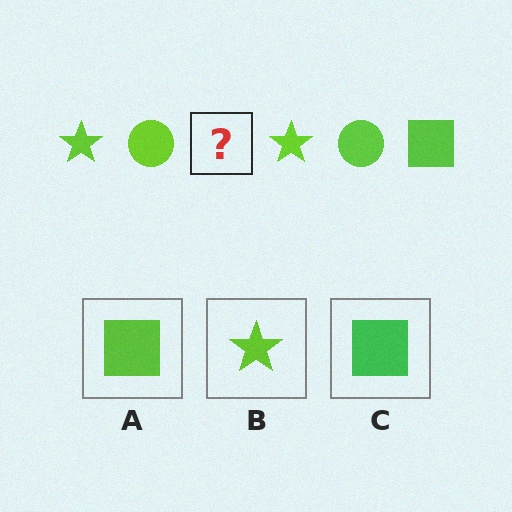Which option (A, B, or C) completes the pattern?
A.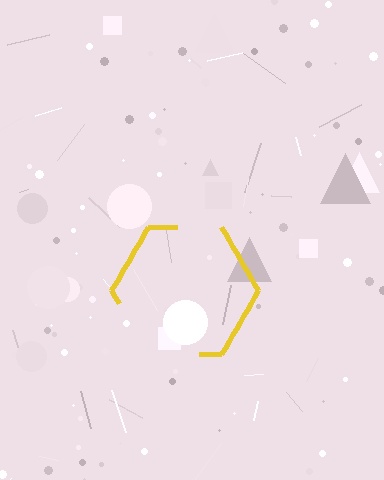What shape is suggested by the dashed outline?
The dashed outline suggests a hexagon.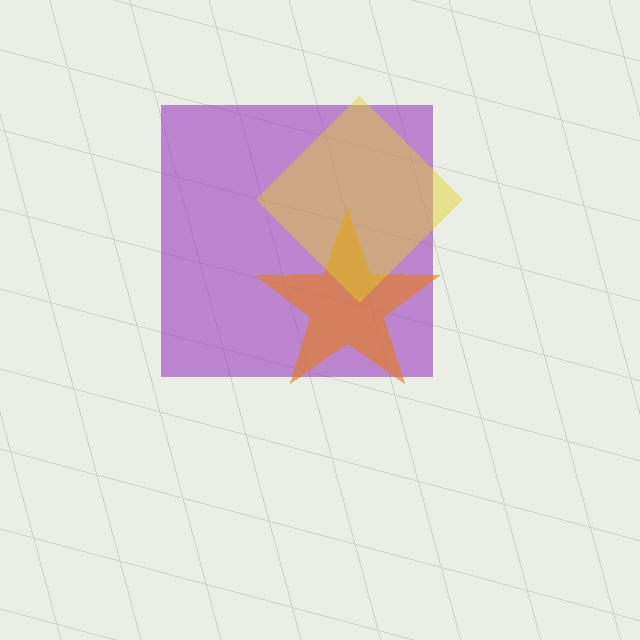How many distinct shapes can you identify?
There are 3 distinct shapes: a purple square, an orange star, a yellow diamond.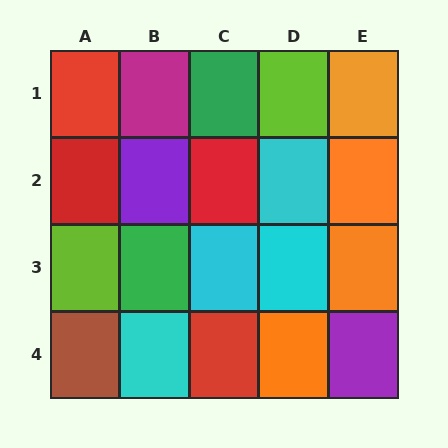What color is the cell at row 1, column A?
Red.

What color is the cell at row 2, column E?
Orange.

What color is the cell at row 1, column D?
Lime.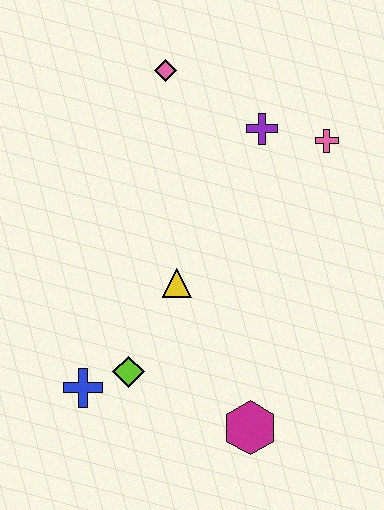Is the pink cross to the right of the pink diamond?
Yes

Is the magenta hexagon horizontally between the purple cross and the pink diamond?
Yes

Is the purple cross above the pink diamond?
No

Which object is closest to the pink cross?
The purple cross is closest to the pink cross.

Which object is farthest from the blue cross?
The pink cross is farthest from the blue cross.